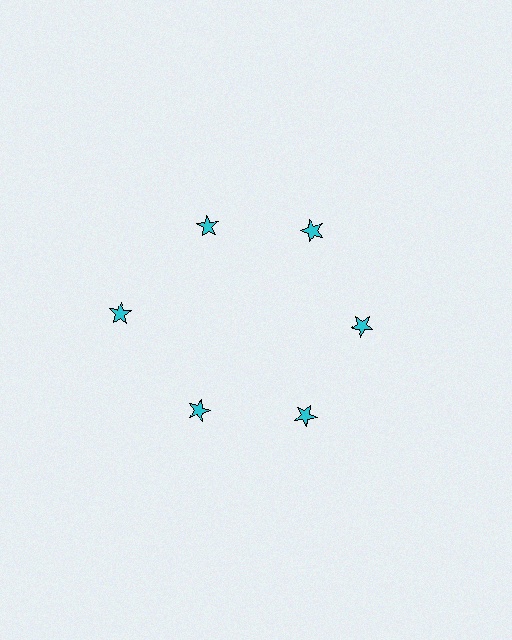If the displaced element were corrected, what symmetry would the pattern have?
It would have 6-fold rotational symmetry — the pattern would map onto itself every 60 degrees.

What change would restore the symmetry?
The symmetry would be restored by moving it inward, back onto the ring so that all 6 stars sit at equal angles and equal distance from the center.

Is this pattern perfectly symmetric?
No. The 6 cyan stars are arranged in a ring, but one element near the 9 o'clock position is pushed outward from the center, breaking the 6-fold rotational symmetry.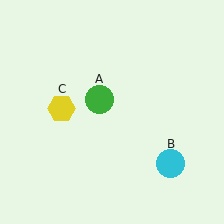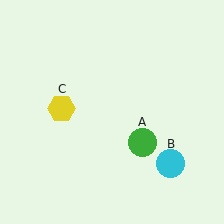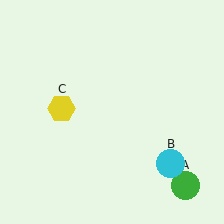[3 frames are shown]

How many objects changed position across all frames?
1 object changed position: green circle (object A).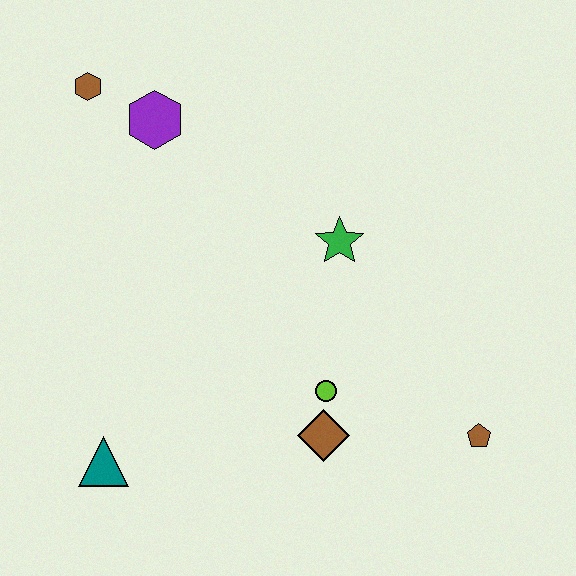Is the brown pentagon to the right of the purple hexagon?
Yes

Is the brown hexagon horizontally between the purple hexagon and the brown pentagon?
No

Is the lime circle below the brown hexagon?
Yes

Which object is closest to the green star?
The lime circle is closest to the green star.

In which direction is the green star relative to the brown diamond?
The green star is above the brown diamond.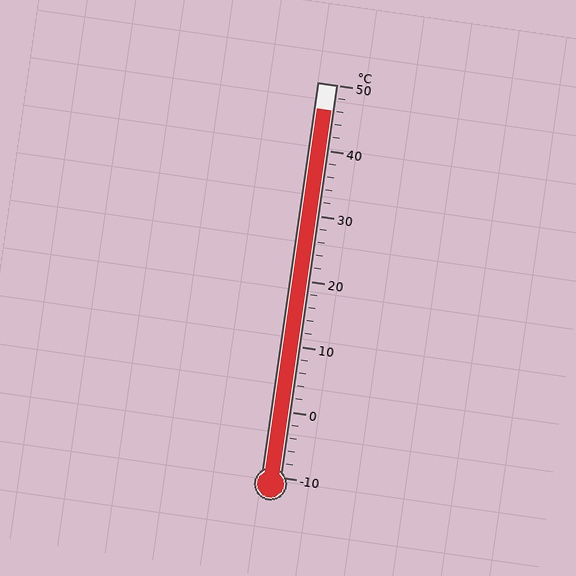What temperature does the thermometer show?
The thermometer shows approximately 46°C.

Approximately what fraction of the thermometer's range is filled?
The thermometer is filled to approximately 95% of its range.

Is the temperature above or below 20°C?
The temperature is above 20°C.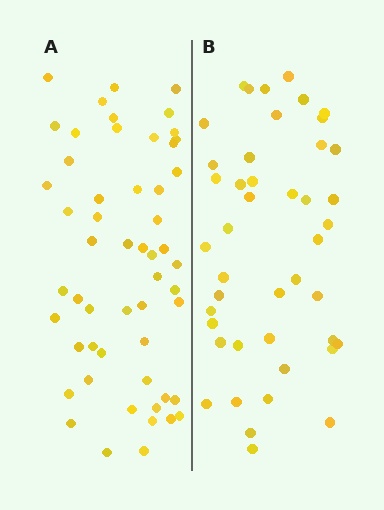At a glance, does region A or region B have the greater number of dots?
Region A (the left region) has more dots.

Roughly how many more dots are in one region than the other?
Region A has roughly 10 or so more dots than region B.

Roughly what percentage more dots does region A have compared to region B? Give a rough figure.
About 25% more.